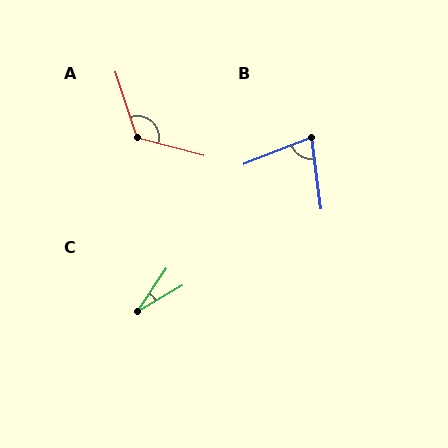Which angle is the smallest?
C, at approximately 26 degrees.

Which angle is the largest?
A, at approximately 123 degrees.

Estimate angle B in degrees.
Approximately 76 degrees.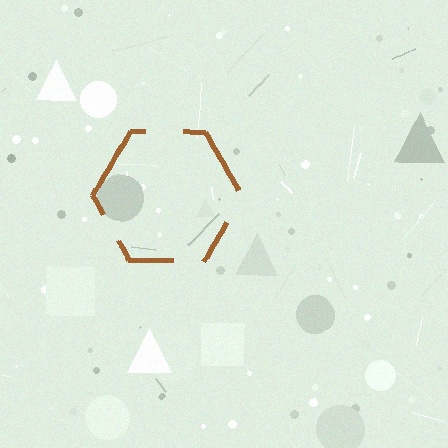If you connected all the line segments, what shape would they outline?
They would outline a hexagon.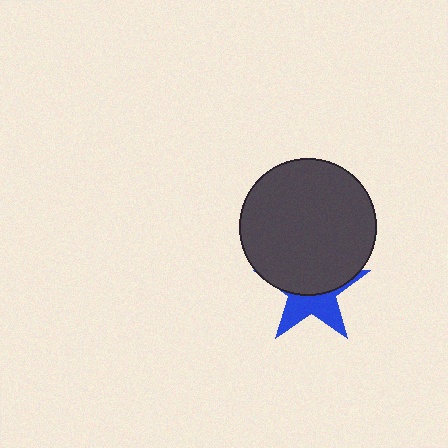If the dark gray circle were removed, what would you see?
You would see the complete blue star.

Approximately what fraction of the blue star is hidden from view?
Roughly 57% of the blue star is hidden behind the dark gray circle.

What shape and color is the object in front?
The object in front is a dark gray circle.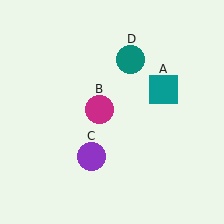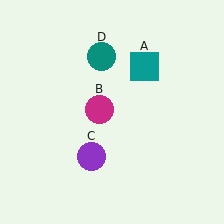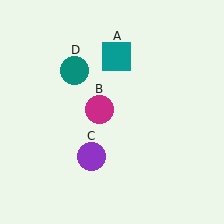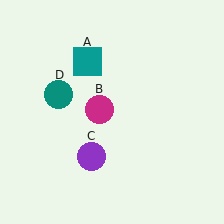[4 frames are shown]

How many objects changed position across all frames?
2 objects changed position: teal square (object A), teal circle (object D).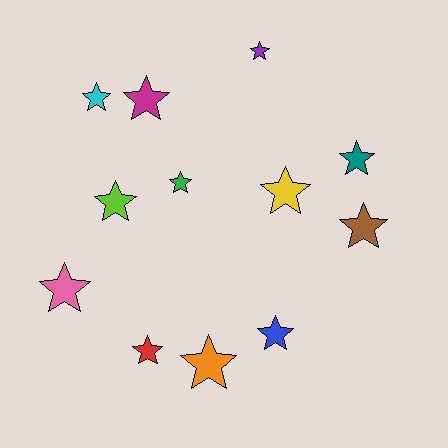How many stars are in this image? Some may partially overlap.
There are 12 stars.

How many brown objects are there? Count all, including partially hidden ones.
There is 1 brown object.